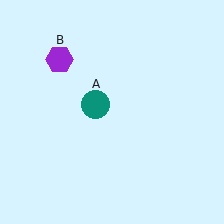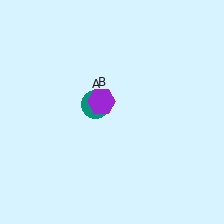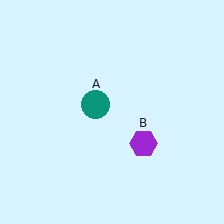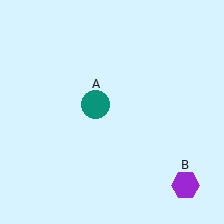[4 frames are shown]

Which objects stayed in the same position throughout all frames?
Teal circle (object A) remained stationary.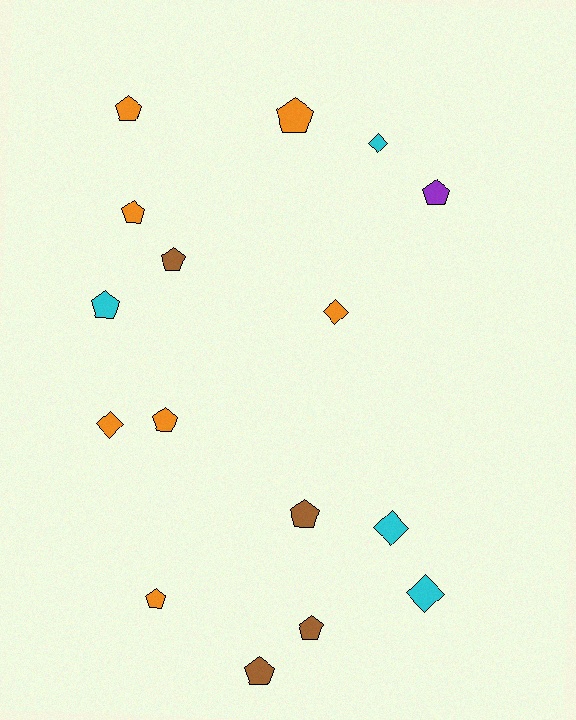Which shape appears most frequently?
Pentagon, with 11 objects.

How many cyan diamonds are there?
There are 3 cyan diamonds.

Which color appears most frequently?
Orange, with 7 objects.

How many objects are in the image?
There are 16 objects.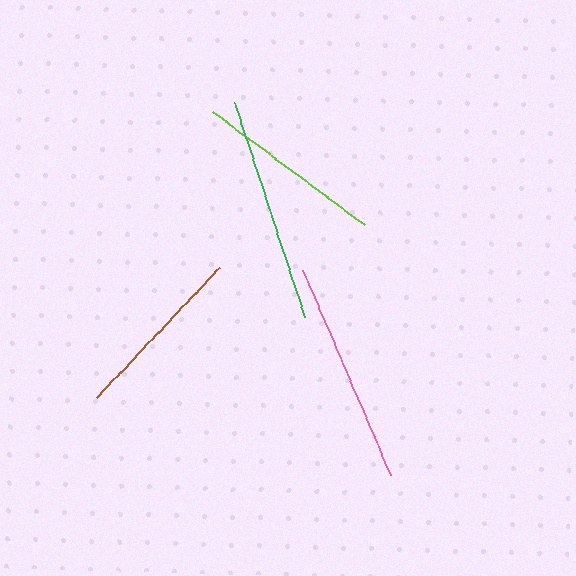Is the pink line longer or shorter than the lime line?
The pink line is longer than the lime line.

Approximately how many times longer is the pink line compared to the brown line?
The pink line is approximately 1.2 times the length of the brown line.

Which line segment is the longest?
The green line is the longest at approximately 226 pixels.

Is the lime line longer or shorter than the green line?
The green line is longer than the lime line.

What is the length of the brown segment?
The brown segment is approximately 178 pixels long.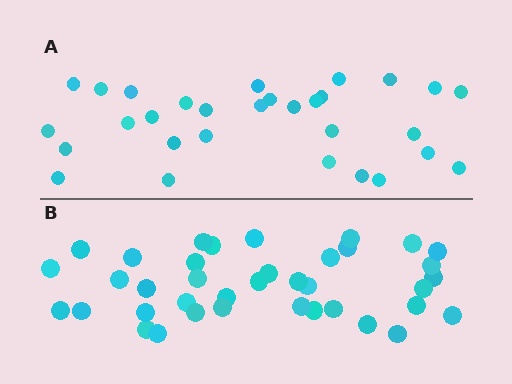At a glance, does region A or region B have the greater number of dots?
Region B (the bottom region) has more dots.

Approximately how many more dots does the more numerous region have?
Region B has roughly 8 or so more dots than region A.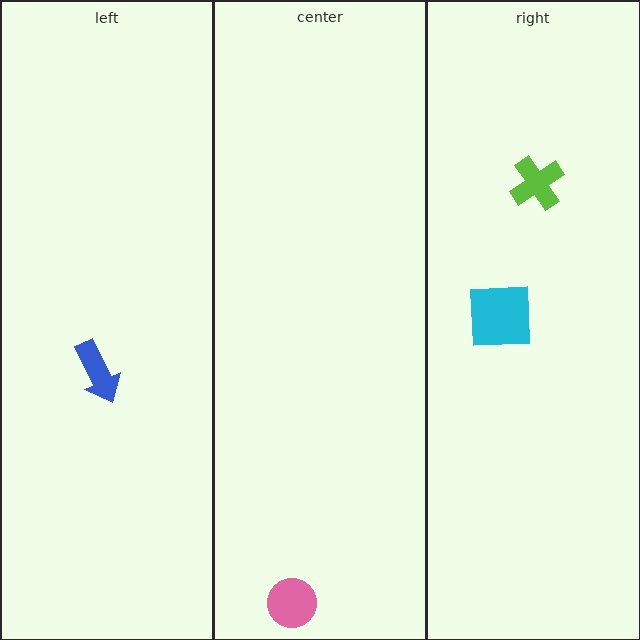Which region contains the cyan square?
The right region.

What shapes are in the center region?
The pink circle.